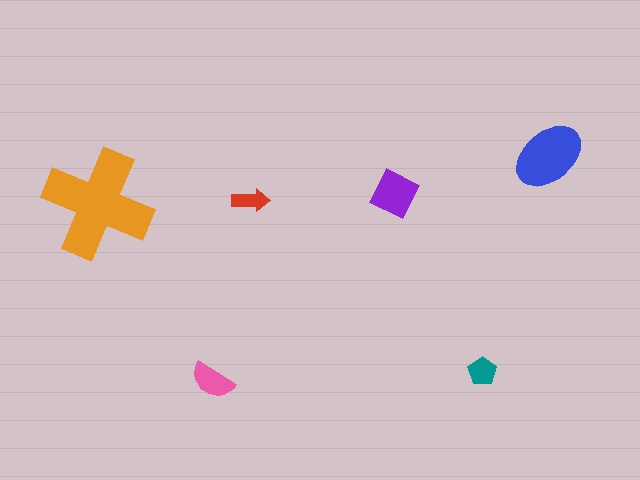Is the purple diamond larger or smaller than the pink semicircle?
Larger.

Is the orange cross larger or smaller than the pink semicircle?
Larger.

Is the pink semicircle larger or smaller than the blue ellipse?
Smaller.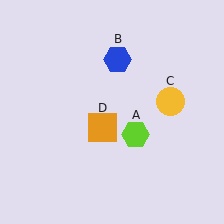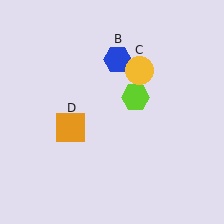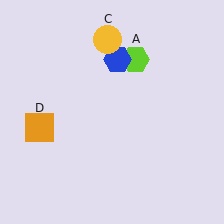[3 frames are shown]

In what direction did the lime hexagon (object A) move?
The lime hexagon (object A) moved up.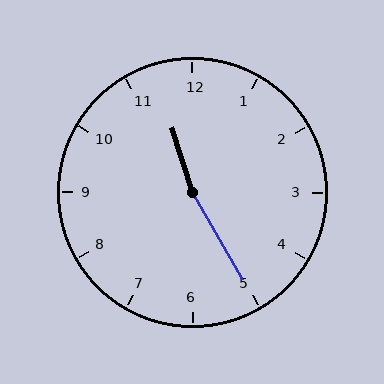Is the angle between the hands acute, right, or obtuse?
It is obtuse.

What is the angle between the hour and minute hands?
Approximately 168 degrees.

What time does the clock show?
11:25.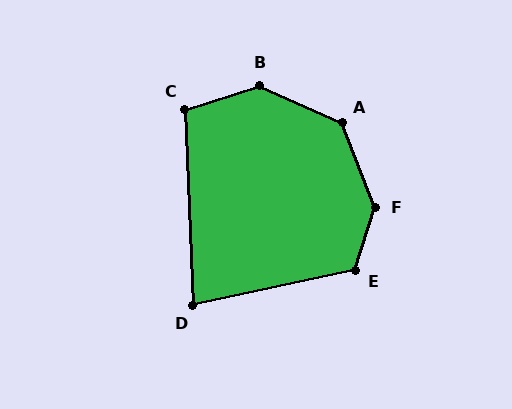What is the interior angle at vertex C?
Approximately 105 degrees (obtuse).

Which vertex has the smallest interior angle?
D, at approximately 80 degrees.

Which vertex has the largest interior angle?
F, at approximately 142 degrees.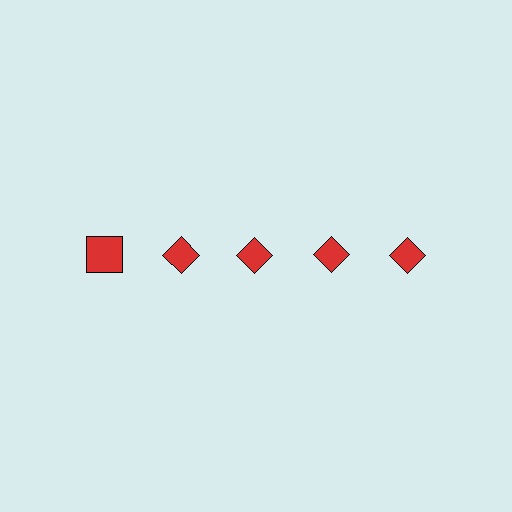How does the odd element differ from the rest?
It has a different shape: square instead of diamond.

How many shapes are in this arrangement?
There are 5 shapes arranged in a grid pattern.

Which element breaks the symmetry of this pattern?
The red square in the top row, leftmost column breaks the symmetry. All other shapes are red diamonds.